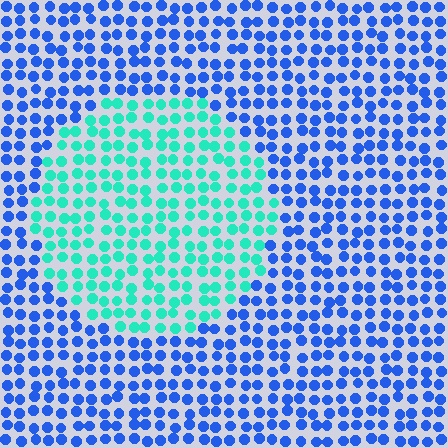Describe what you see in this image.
The image is filled with small blue elements in a uniform arrangement. A circle-shaped region is visible where the elements are tinted to a slightly different hue, forming a subtle color boundary.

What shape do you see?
I see a circle.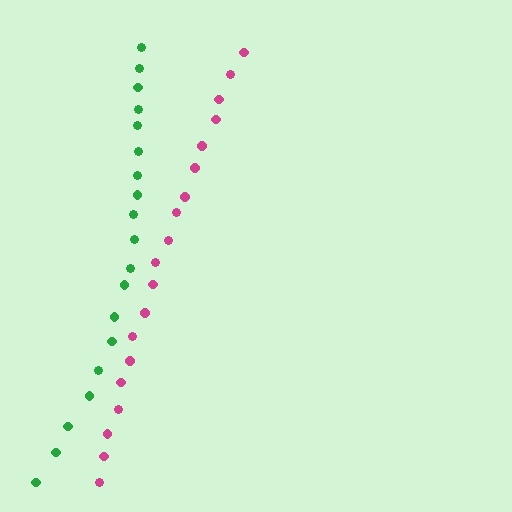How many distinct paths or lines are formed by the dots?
There are 2 distinct paths.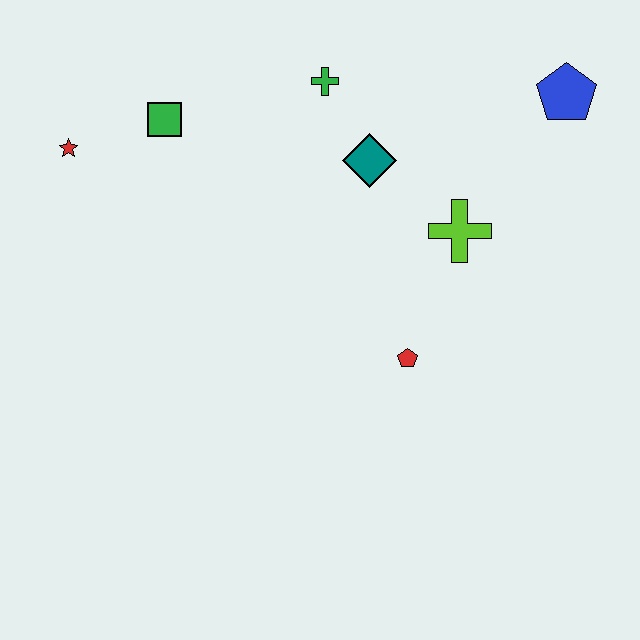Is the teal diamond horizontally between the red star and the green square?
No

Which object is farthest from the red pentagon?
The red star is farthest from the red pentagon.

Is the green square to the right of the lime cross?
No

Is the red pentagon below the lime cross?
Yes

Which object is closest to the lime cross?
The teal diamond is closest to the lime cross.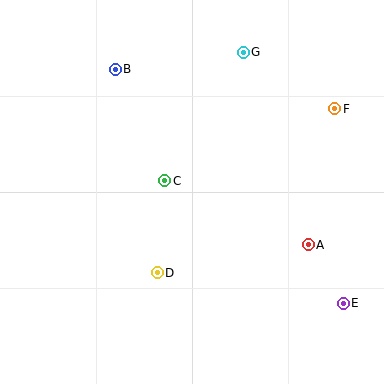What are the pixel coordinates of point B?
Point B is at (115, 69).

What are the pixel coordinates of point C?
Point C is at (165, 181).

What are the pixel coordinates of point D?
Point D is at (157, 273).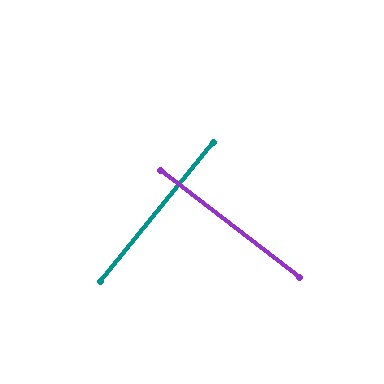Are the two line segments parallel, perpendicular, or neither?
Perpendicular — they meet at approximately 88°.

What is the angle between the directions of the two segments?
Approximately 88 degrees.